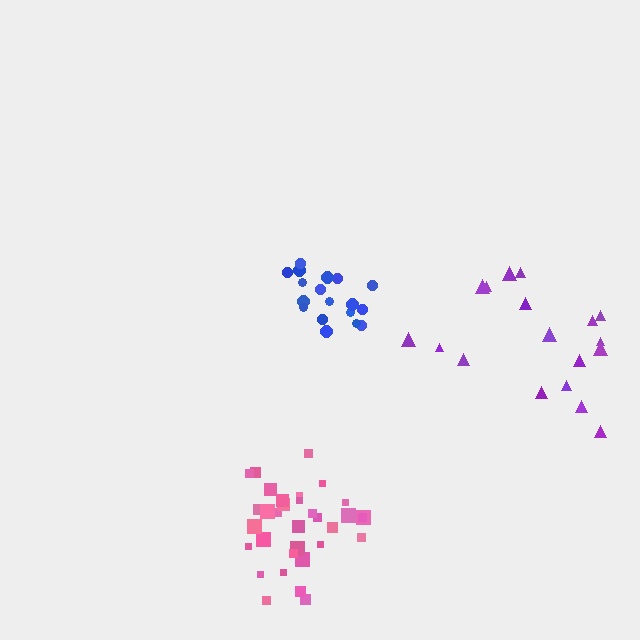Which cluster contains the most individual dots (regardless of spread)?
Pink (34).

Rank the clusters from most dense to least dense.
pink, blue, purple.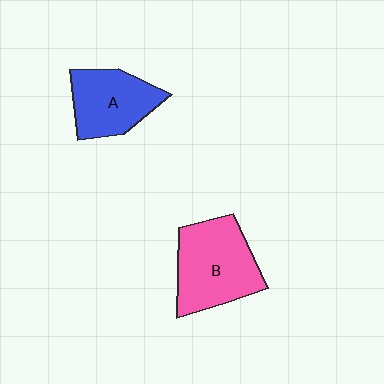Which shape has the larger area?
Shape B (pink).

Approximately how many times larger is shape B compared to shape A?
Approximately 1.3 times.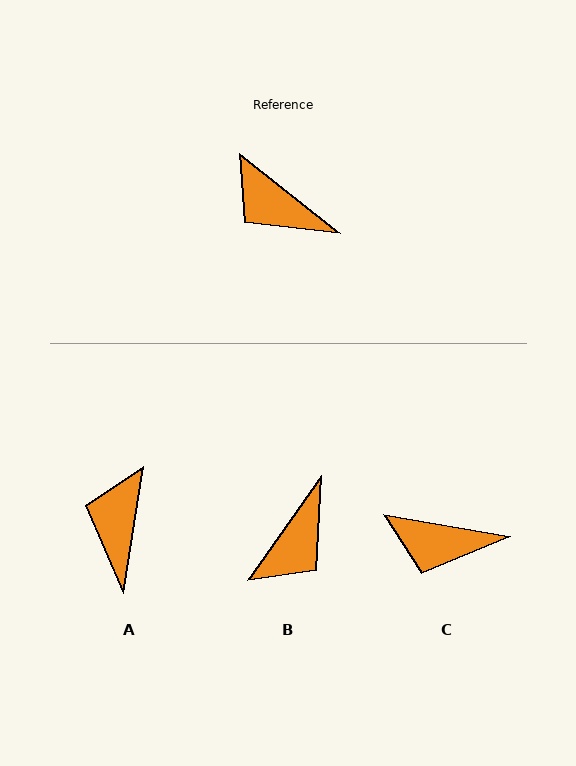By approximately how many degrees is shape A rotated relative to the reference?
Approximately 60 degrees clockwise.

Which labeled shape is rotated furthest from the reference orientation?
B, about 93 degrees away.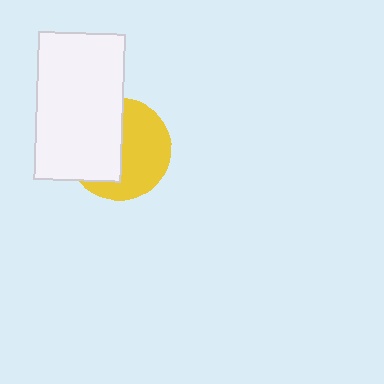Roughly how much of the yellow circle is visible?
About half of it is visible (roughly 52%).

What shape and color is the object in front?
The object in front is a white rectangle.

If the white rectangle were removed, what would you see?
You would see the complete yellow circle.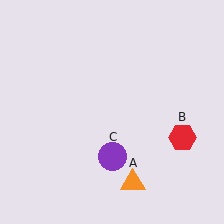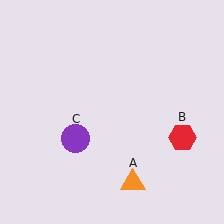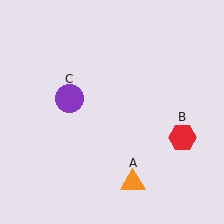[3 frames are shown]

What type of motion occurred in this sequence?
The purple circle (object C) rotated clockwise around the center of the scene.